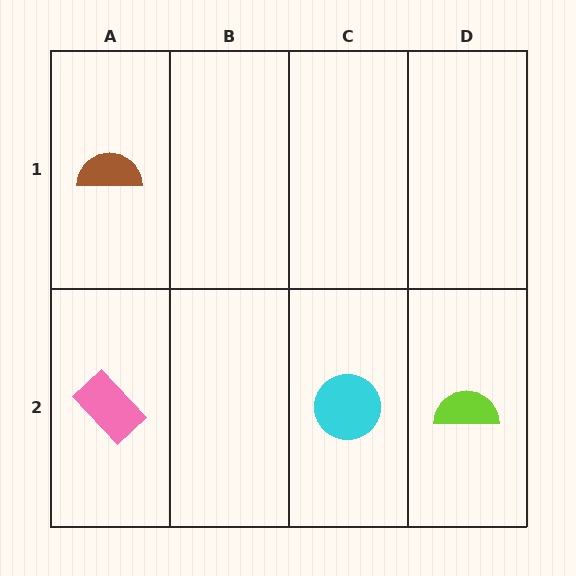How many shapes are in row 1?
1 shape.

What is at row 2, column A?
A pink rectangle.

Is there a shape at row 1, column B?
No, that cell is empty.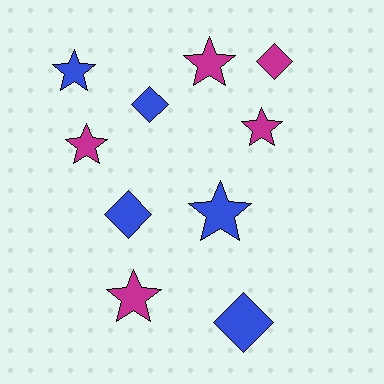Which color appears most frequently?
Blue, with 5 objects.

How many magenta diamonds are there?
There is 1 magenta diamond.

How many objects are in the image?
There are 10 objects.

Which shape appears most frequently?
Star, with 6 objects.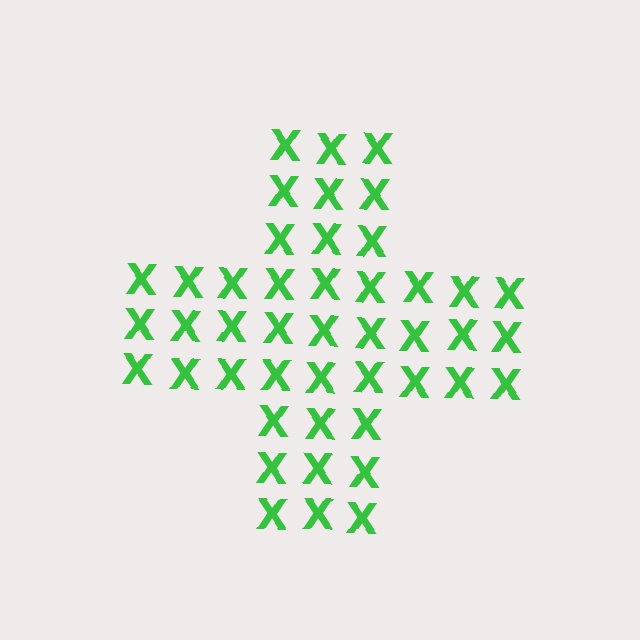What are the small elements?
The small elements are letter X's.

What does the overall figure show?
The overall figure shows a cross.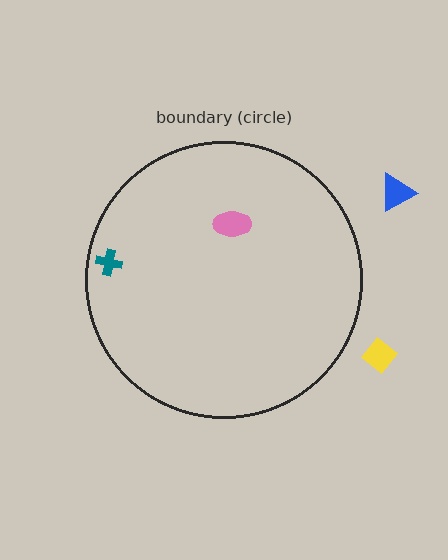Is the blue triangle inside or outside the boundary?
Outside.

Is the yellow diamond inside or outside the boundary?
Outside.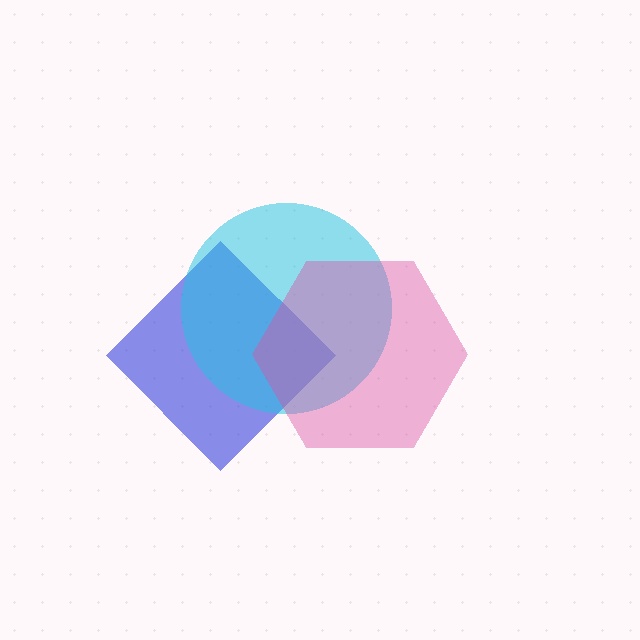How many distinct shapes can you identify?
There are 3 distinct shapes: a blue diamond, a cyan circle, a pink hexagon.